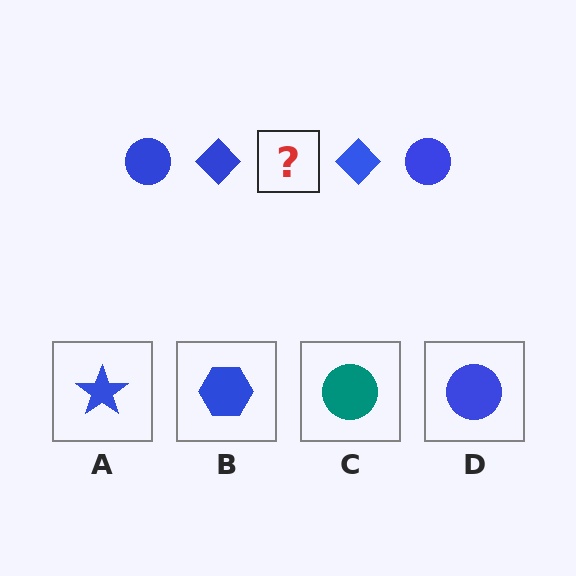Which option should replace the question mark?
Option D.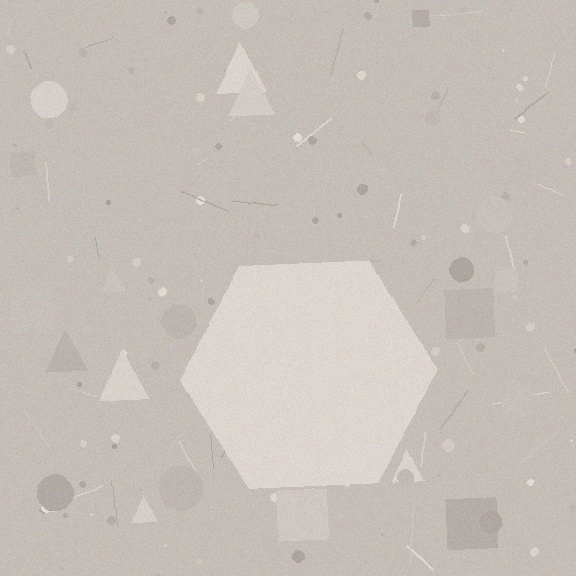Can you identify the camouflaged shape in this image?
The camouflaged shape is a hexagon.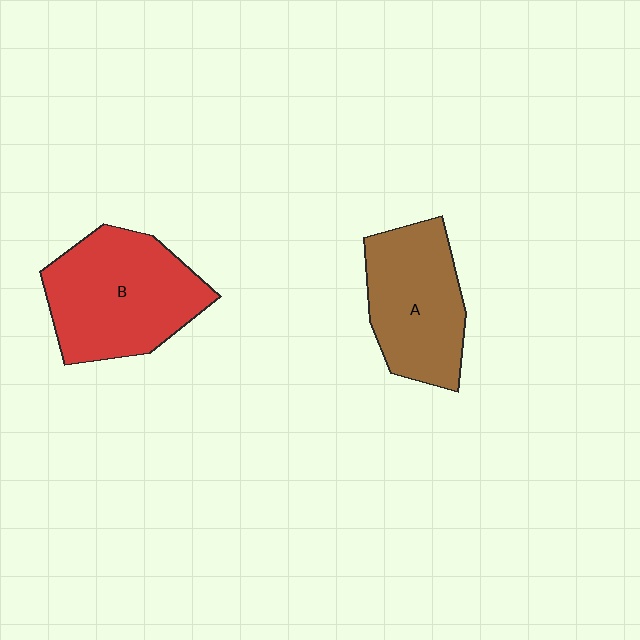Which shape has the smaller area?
Shape A (brown).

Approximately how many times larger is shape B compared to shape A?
Approximately 1.2 times.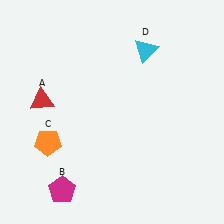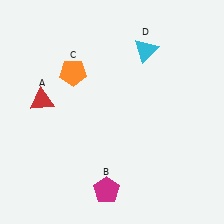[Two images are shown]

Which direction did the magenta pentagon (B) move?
The magenta pentagon (B) moved right.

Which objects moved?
The objects that moved are: the magenta pentagon (B), the orange pentagon (C).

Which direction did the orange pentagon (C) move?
The orange pentagon (C) moved up.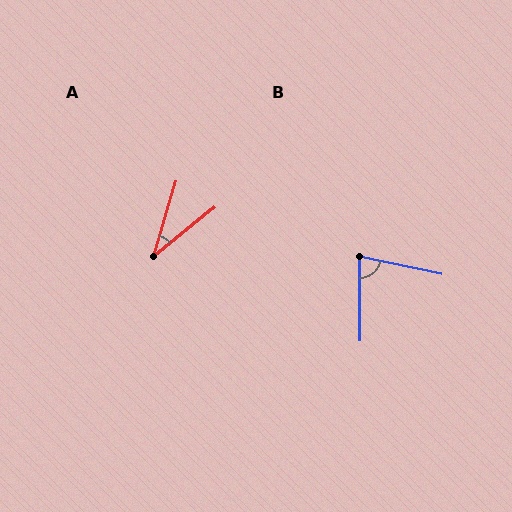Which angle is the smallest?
A, at approximately 35 degrees.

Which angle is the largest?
B, at approximately 77 degrees.